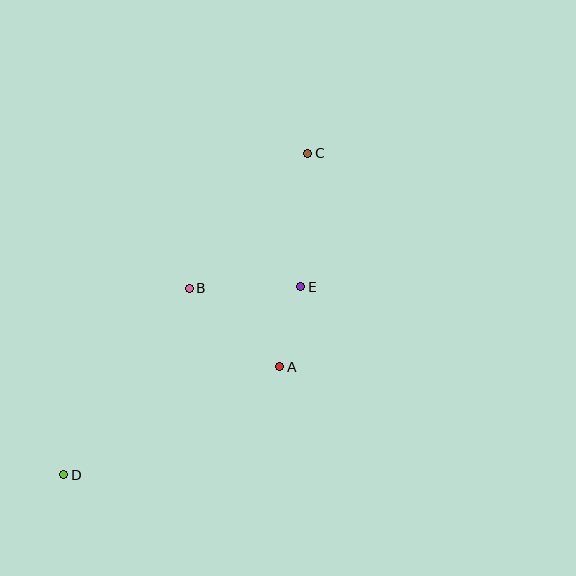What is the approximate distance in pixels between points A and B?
The distance between A and B is approximately 120 pixels.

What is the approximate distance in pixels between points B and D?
The distance between B and D is approximately 225 pixels.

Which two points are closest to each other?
Points A and E are closest to each other.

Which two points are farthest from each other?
Points C and D are farthest from each other.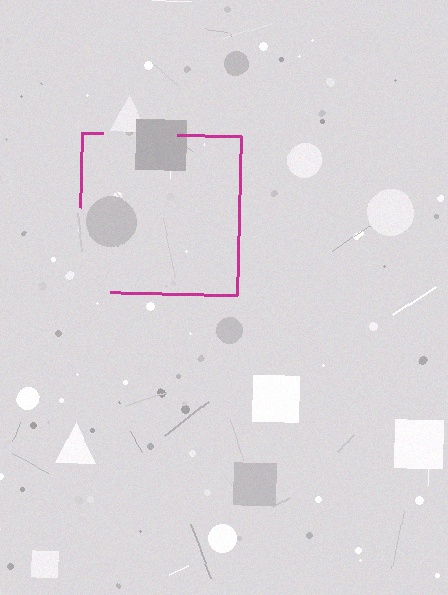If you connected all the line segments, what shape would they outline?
They would outline a square.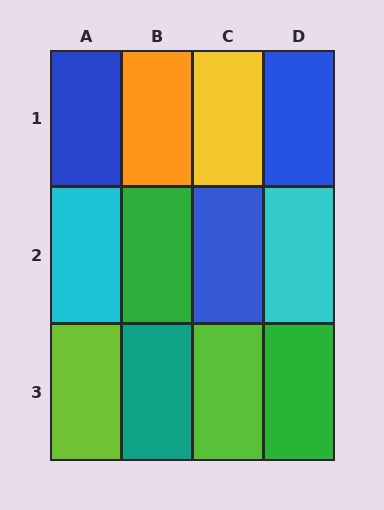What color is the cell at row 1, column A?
Blue.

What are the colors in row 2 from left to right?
Cyan, green, blue, cyan.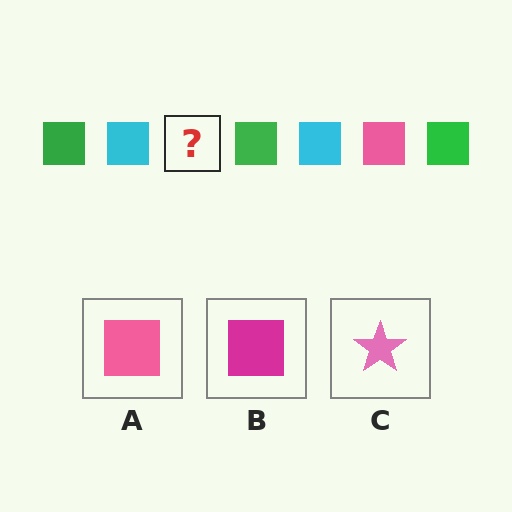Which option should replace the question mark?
Option A.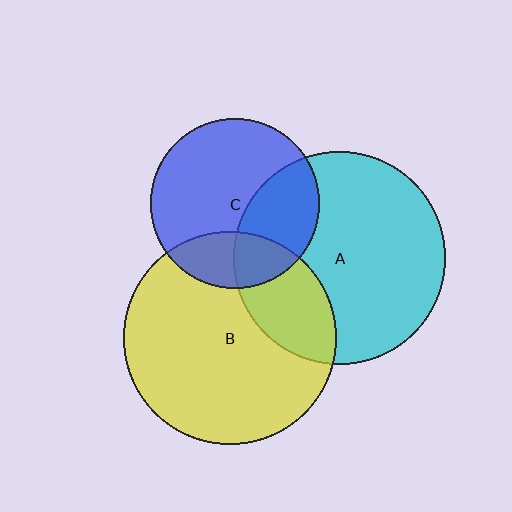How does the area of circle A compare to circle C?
Approximately 1.6 times.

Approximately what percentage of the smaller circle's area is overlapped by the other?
Approximately 25%.